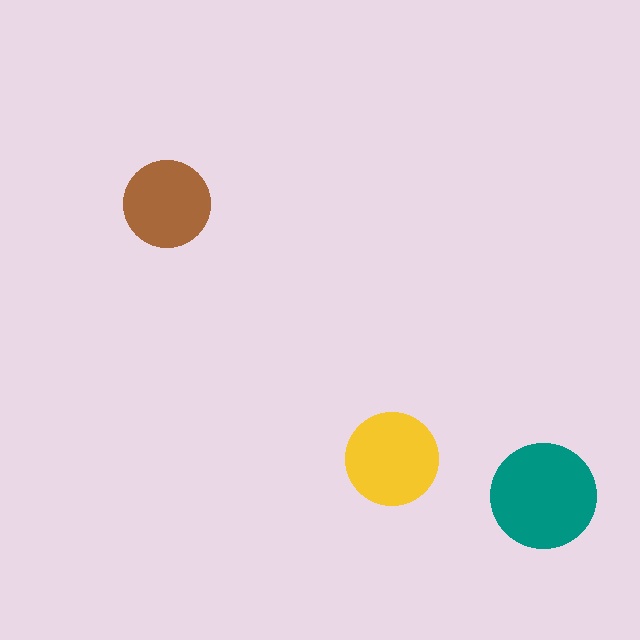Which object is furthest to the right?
The teal circle is rightmost.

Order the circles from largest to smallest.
the teal one, the yellow one, the brown one.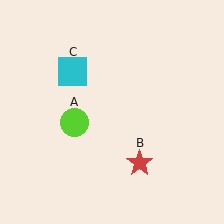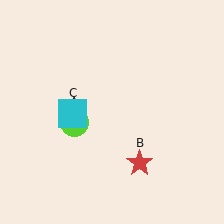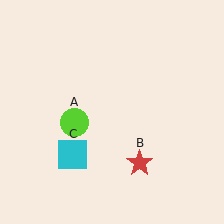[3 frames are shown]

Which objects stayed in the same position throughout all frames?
Lime circle (object A) and red star (object B) remained stationary.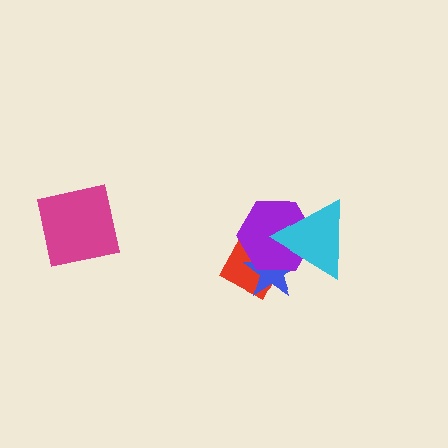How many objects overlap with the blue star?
3 objects overlap with the blue star.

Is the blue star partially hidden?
Yes, it is partially covered by another shape.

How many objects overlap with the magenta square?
0 objects overlap with the magenta square.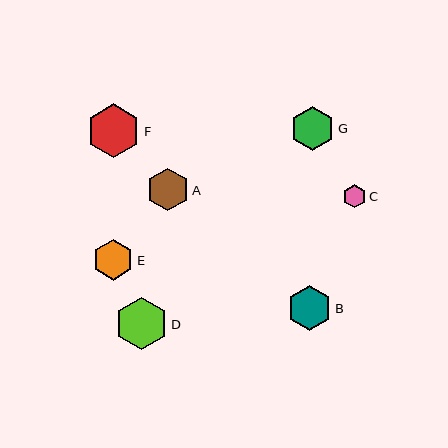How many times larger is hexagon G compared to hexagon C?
Hexagon G is approximately 1.9 times the size of hexagon C.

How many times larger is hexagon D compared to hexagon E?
Hexagon D is approximately 1.3 times the size of hexagon E.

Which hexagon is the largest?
Hexagon F is the largest with a size of approximately 54 pixels.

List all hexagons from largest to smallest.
From largest to smallest: F, D, B, G, A, E, C.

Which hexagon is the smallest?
Hexagon C is the smallest with a size of approximately 23 pixels.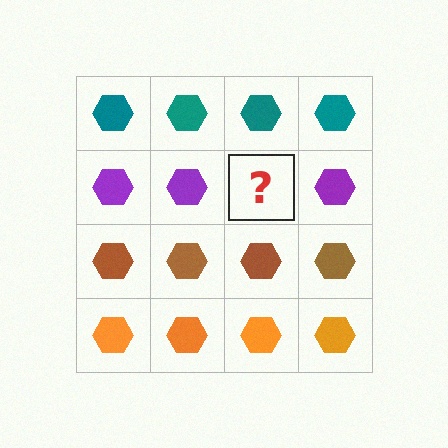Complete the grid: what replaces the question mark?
The question mark should be replaced with a purple hexagon.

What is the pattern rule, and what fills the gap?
The rule is that each row has a consistent color. The gap should be filled with a purple hexagon.